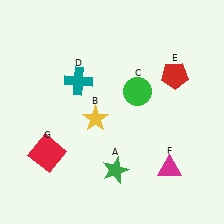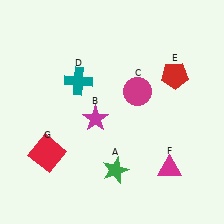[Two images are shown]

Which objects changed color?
B changed from yellow to magenta. C changed from green to magenta.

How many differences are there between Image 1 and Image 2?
There are 2 differences between the two images.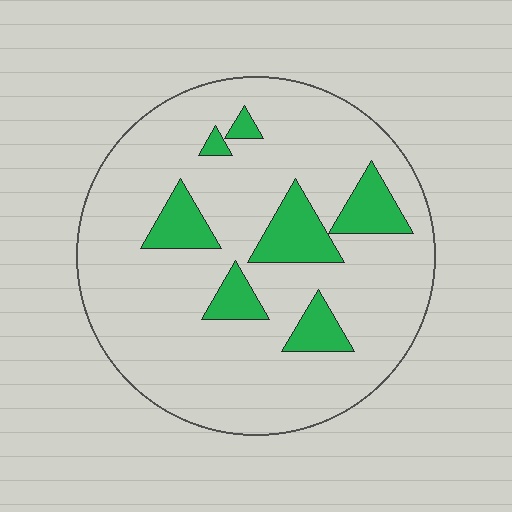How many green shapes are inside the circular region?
7.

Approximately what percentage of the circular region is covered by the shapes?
Approximately 15%.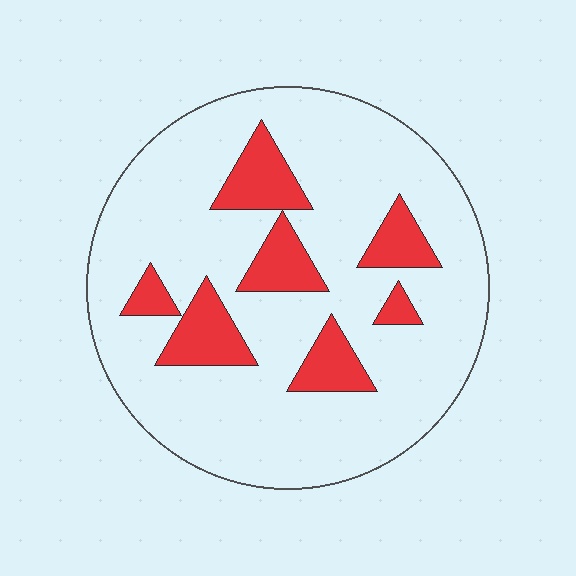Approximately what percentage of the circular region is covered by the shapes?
Approximately 20%.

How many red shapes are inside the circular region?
7.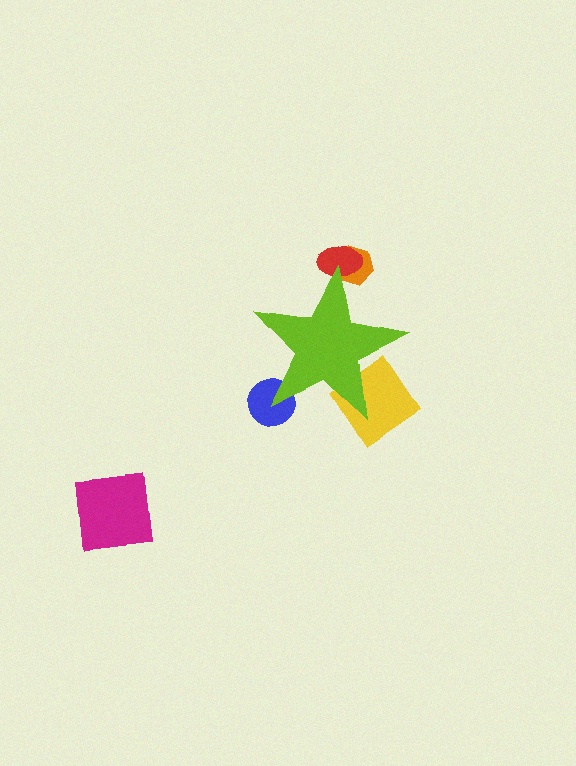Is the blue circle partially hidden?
Yes, the blue circle is partially hidden behind the lime star.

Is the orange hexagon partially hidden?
Yes, the orange hexagon is partially hidden behind the lime star.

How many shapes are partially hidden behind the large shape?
4 shapes are partially hidden.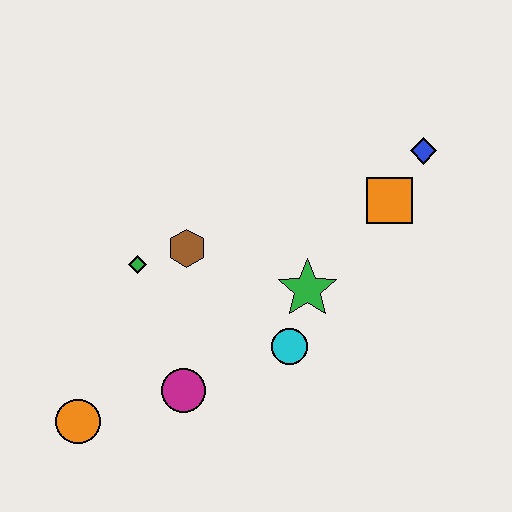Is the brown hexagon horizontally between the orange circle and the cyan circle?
Yes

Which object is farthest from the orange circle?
The blue diamond is farthest from the orange circle.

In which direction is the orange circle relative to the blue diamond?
The orange circle is to the left of the blue diamond.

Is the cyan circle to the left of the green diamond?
No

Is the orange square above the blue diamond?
No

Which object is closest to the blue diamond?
The orange square is closest to the blue diamond.